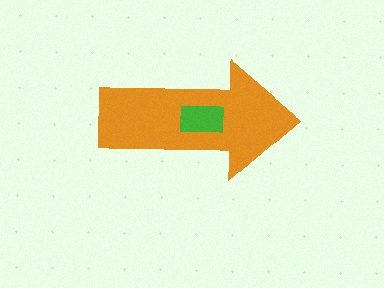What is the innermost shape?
The green rectangle.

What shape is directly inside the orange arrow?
The green rectangle.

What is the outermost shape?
The orange arrow.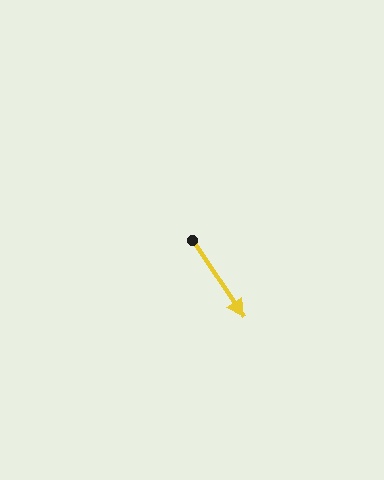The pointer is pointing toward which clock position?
Roughly 5 o'clock.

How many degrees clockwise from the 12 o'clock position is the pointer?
Approximately 146 degrees.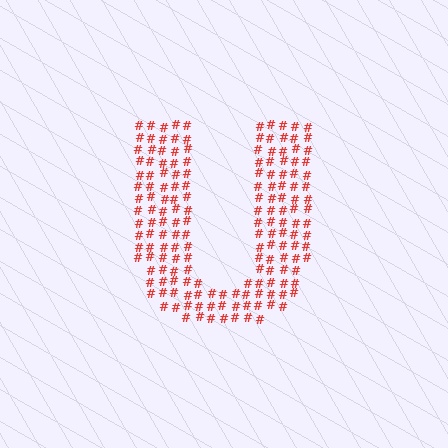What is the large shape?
The large shape is the letter U.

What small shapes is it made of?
It is made of small hash symbols.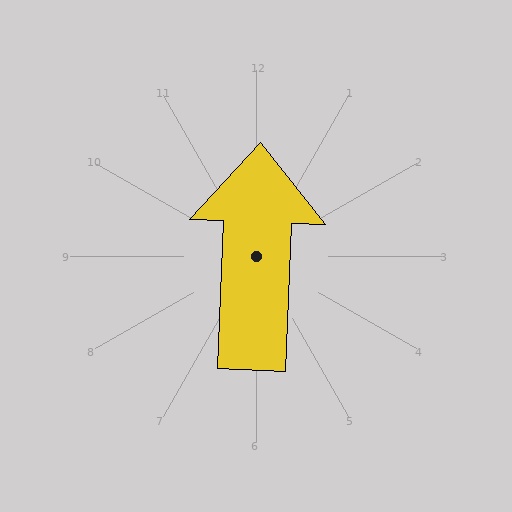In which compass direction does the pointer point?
North.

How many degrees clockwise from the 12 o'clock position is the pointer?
Approximately 2 degrees.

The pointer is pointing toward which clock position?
Roughly 12 o'clock.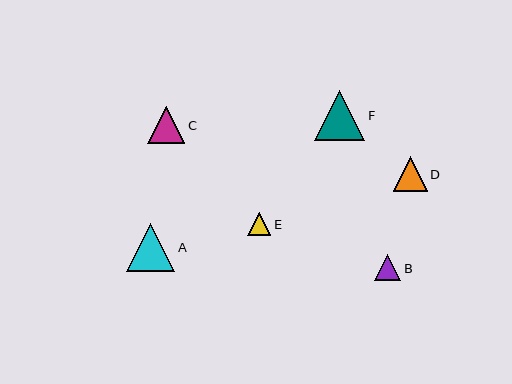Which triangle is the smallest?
Triangle E is the smallest with a size of approximately 23 pixels.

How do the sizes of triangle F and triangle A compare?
Triangle F and triangle A are approximately the same size.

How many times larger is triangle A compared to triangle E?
Triangle A is approximately 2.1 times the size of triangle E.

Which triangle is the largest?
Triangle F is the largest with a size of approximately 50 pixels.